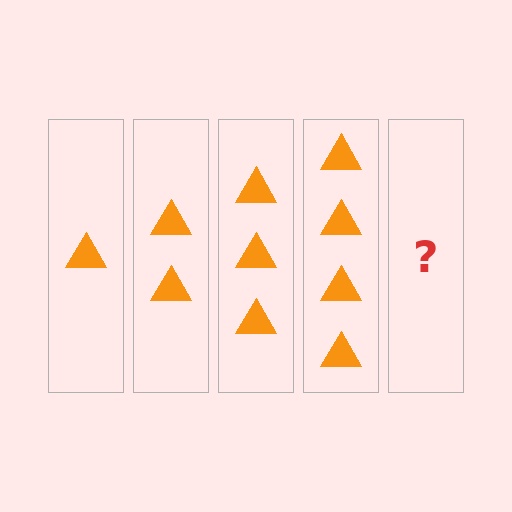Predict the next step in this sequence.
The next step is 5 triangles.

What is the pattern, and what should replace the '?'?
The pattern is that each step adds one more triangle. The '?' should be 5 triangles.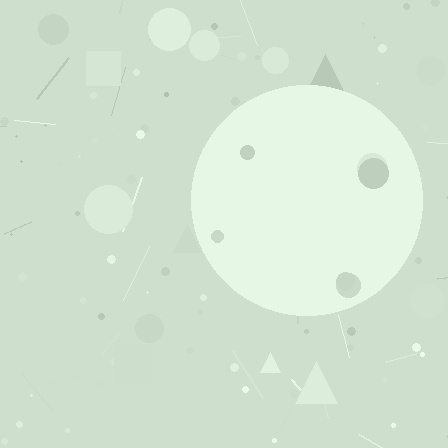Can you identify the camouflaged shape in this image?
The camouflaged shape is a circle.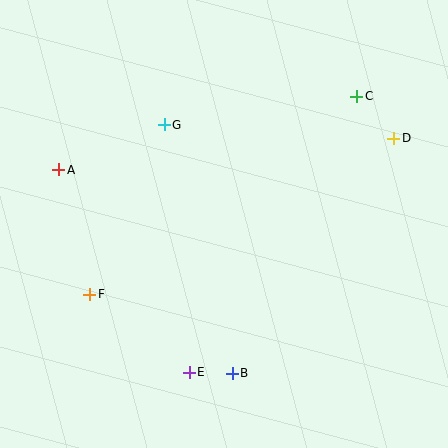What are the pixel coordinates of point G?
Point G is at (164, 125).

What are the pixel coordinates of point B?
Point B is at (232, 373).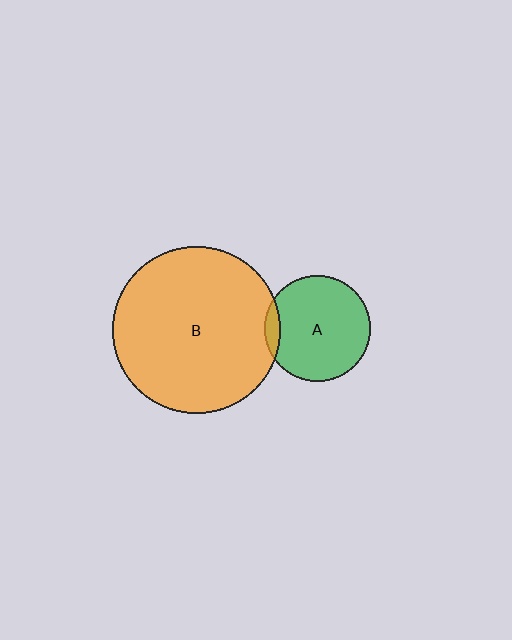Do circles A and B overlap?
Yes.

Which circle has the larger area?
Circle B (orange).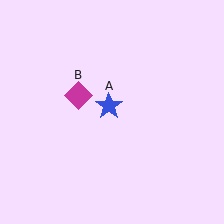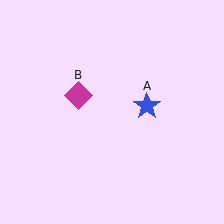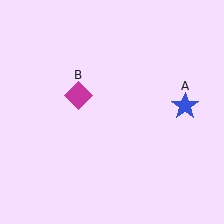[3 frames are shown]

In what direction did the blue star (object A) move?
The blue star (object A) moved right.